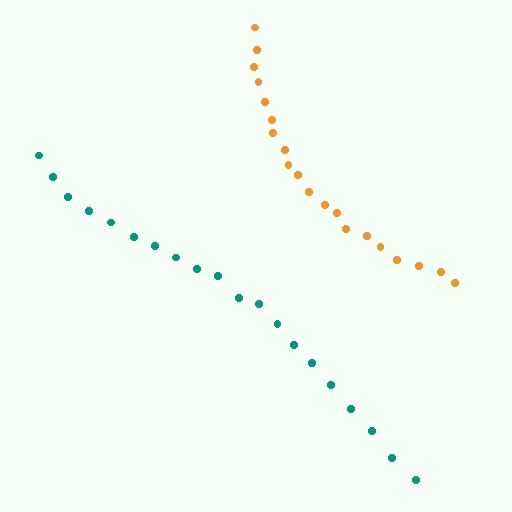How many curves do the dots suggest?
There are 2 distinct paths.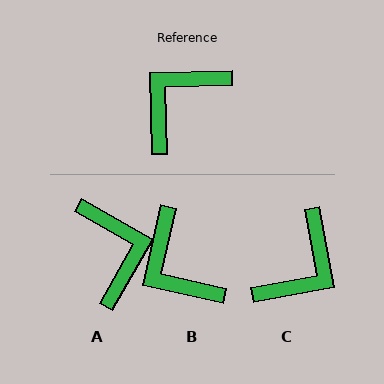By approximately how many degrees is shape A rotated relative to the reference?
Approximately 121 degrees clockwise.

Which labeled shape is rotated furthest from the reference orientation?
C, about 171 degrees away.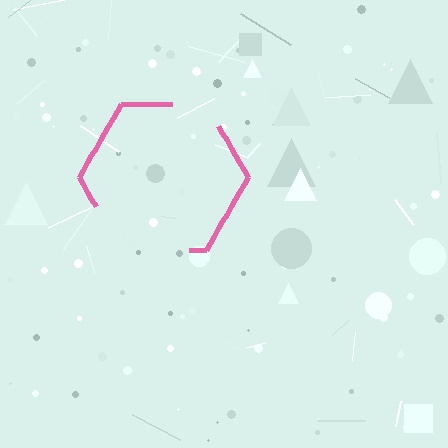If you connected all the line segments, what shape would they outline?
They would outline a hexagon.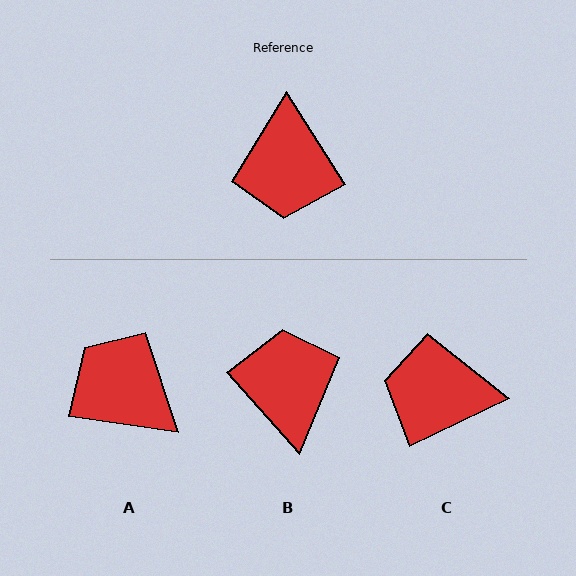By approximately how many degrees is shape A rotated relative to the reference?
Approximately 131 degrees clockwise.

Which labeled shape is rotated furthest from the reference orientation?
B, about 171 degrees away.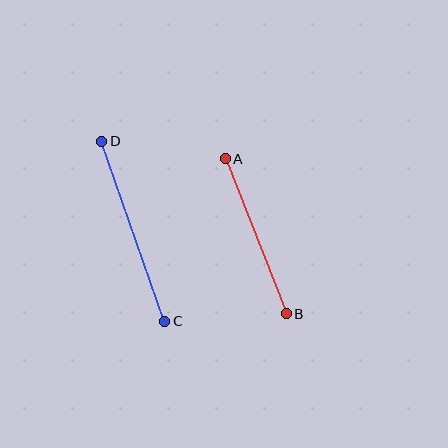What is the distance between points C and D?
The distance is approximately 191 pixels.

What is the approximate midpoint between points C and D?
The midpoint is at approximately (133, 231) pixels.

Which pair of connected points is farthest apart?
Points C and D are farthest apart.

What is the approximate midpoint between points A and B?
The midpoint is at approximately (256, 236) pixels.